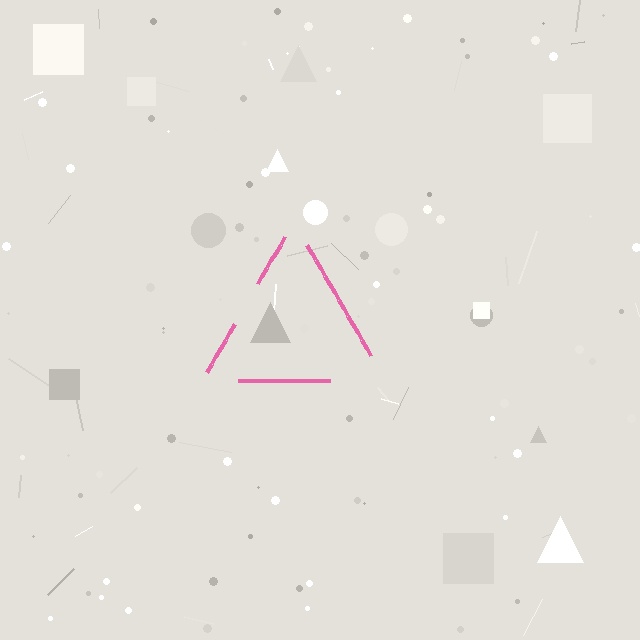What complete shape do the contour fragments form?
The contour fragments form a triangle.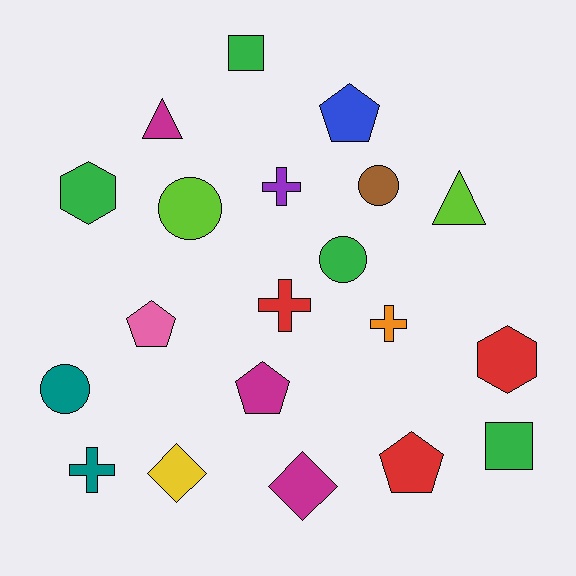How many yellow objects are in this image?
There is 1 yellow object.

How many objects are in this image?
There are 20 objects.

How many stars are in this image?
There are no stars.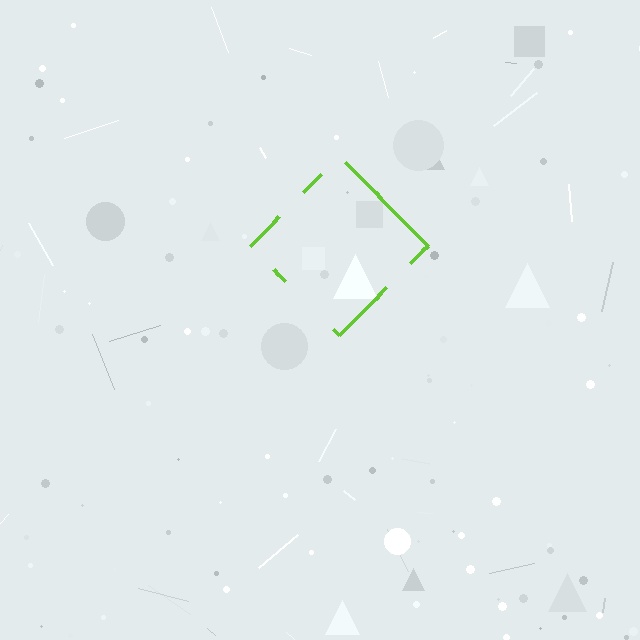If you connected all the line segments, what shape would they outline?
They would outline a diamond.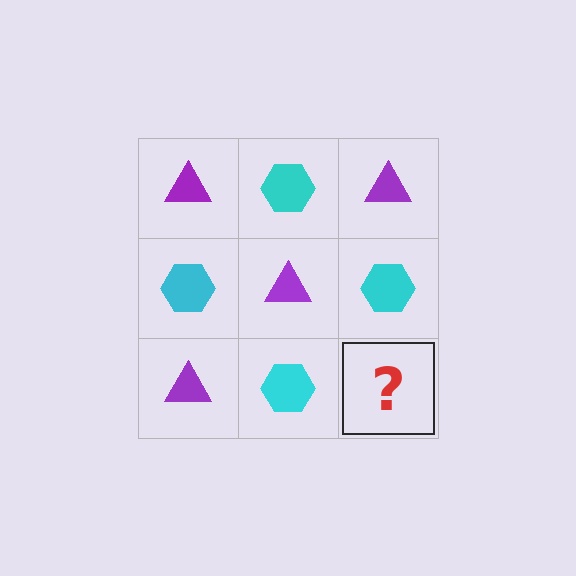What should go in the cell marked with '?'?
The missing cell should contain a purple triangle.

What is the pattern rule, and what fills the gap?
The rule is that it alternates purple triangle and cyan hexagon in a checkerboard pattern. The gap should be filled with a purple triangle.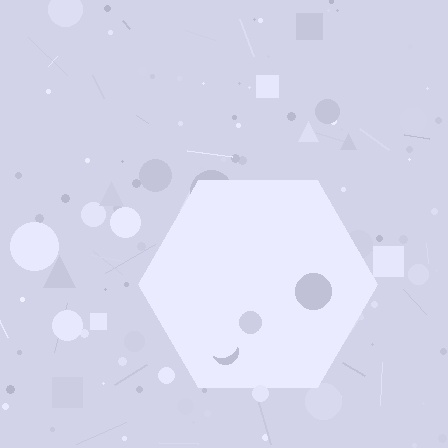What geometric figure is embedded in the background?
A hexagon is embedded in the background.